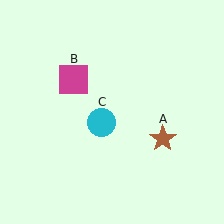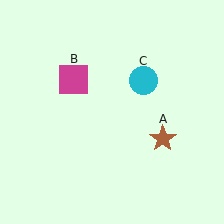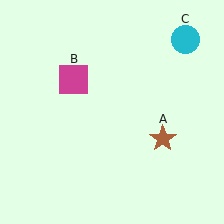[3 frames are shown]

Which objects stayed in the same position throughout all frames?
Brown star (object A) and magenta square (object B) remained stationary.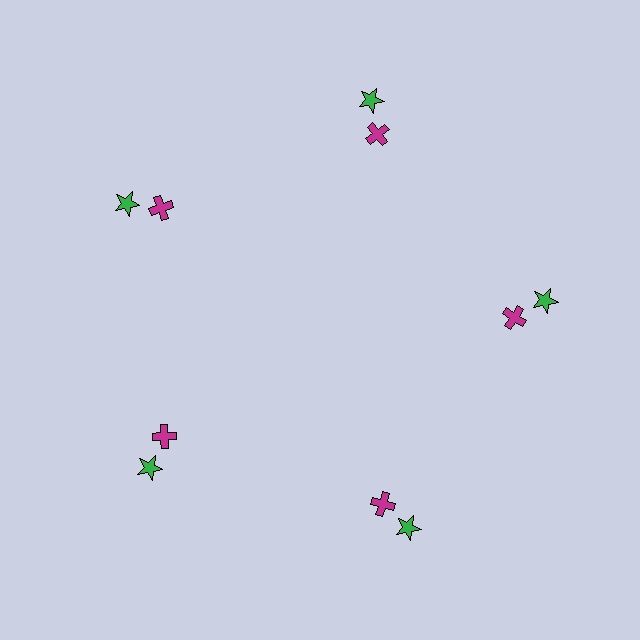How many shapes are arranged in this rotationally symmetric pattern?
There are 10 shapes, arranged in 5 groups of 2.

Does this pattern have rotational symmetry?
Yes, this pattern has 5-fold rotational symmetry. It looks the same after rotating 72 degrees around the center.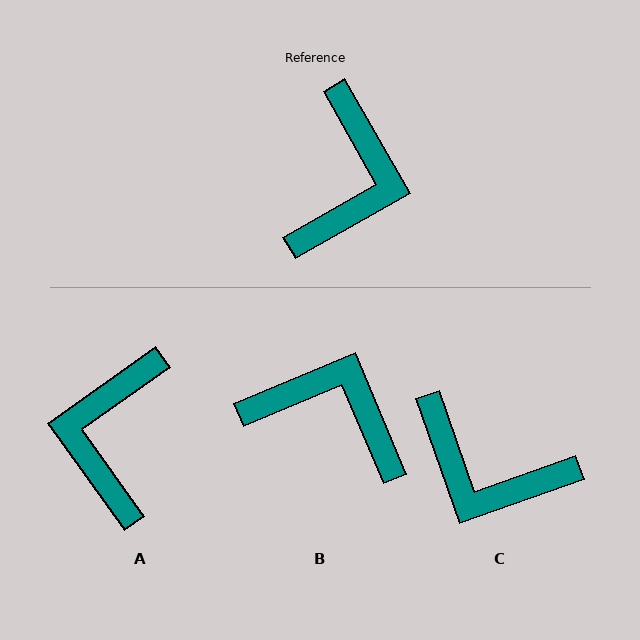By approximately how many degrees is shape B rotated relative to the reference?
Approximately 83 degrees counter-clockwise.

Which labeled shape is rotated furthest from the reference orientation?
A, about 174 degrees away.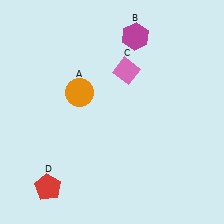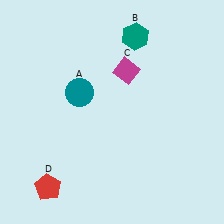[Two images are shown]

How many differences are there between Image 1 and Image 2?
There are 3 differences between the two images.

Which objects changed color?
A changed from orange to teal. B changed from magenta to teal. C changed from pink to magenta.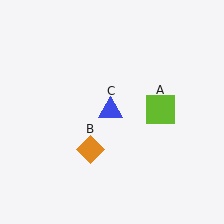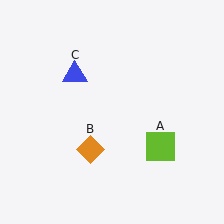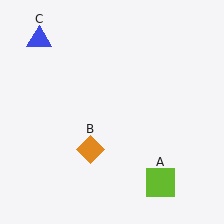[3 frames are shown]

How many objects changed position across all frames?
2 objects changed position: lime square (object A), blue triangle (object C).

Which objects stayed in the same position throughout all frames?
Orange diamond (object B) remained stationary.